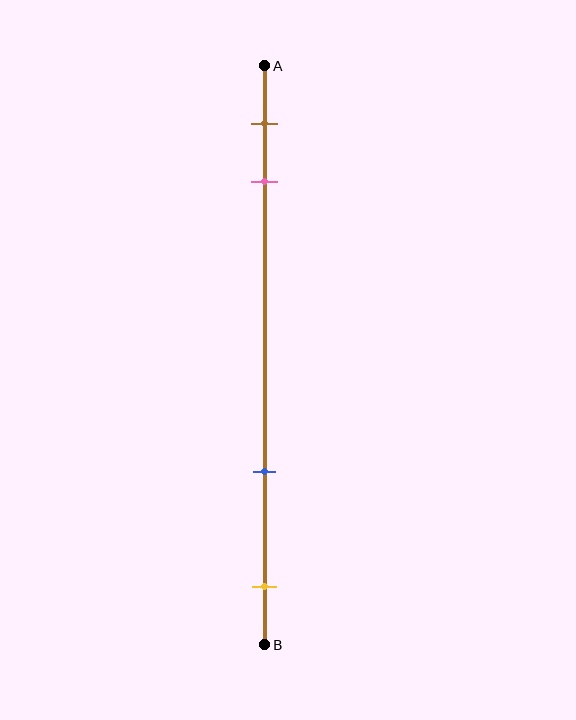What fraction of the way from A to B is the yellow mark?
The yellow mark is approximately 90% (0.9) of the way from A to B.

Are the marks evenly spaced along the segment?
No, the marks are not evenly spaced.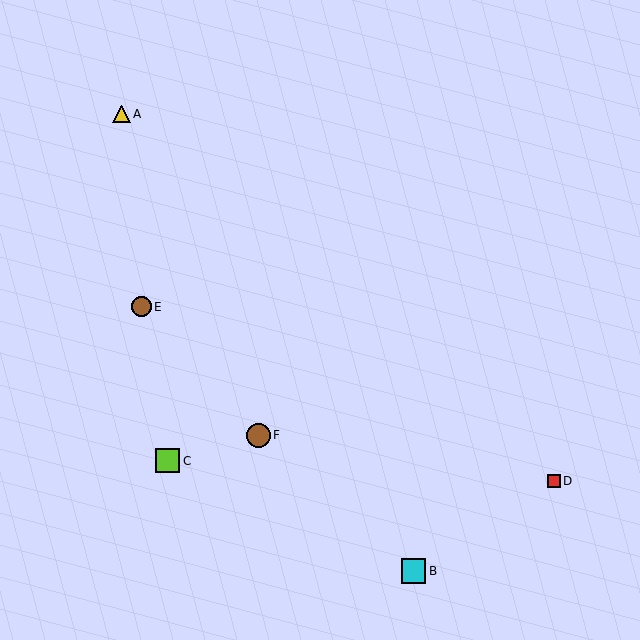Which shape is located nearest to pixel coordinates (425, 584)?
The cyan square (labeled B) at (414, 571) is nearest to that location.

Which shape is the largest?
The cyan square (labeled B) is the largest.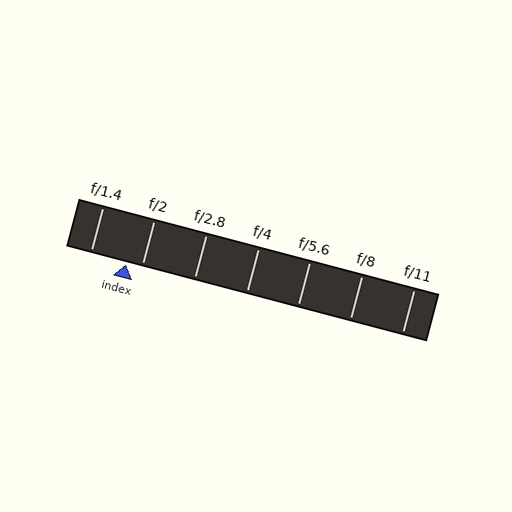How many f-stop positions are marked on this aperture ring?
There are 7 f-stop positions marked.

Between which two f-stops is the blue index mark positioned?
The index mark is between f/1.4 and f/2.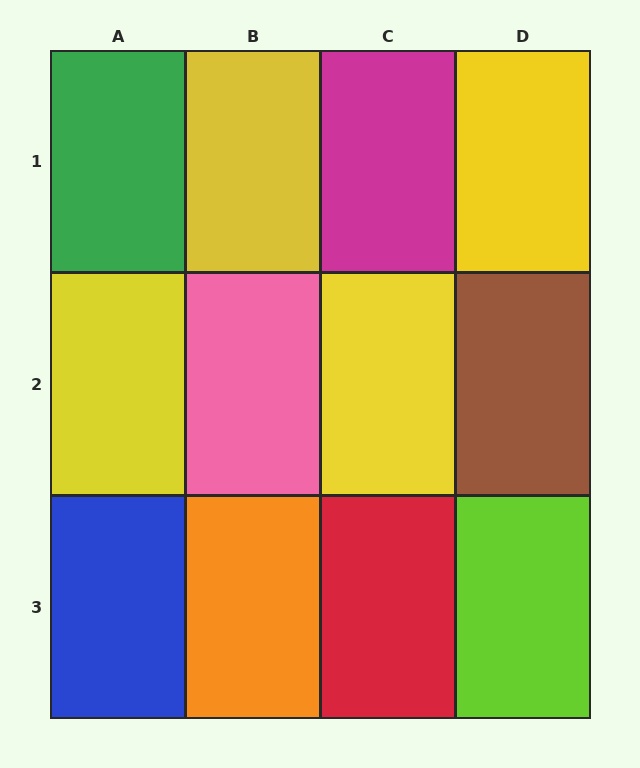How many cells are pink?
1 cell is pink.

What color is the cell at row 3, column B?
Orange.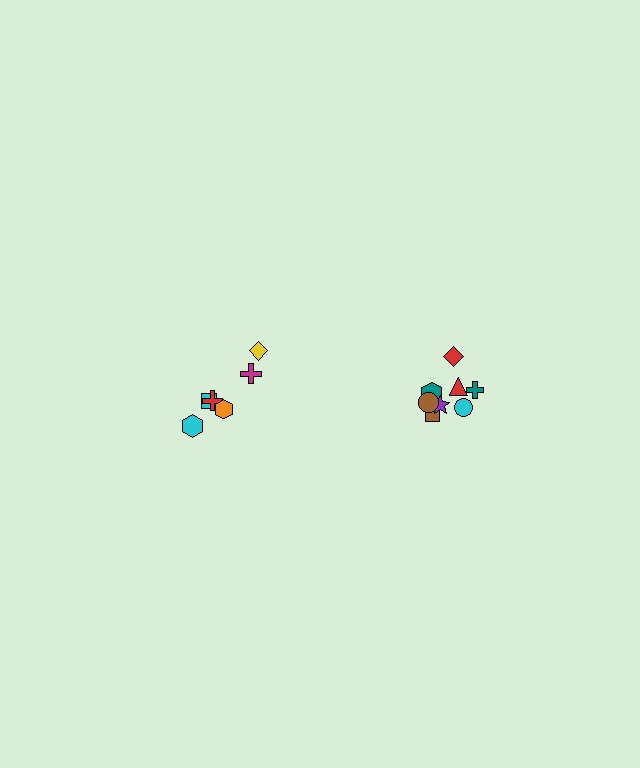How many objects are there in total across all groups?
There are 14 objects.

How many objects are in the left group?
There are 6 objects.